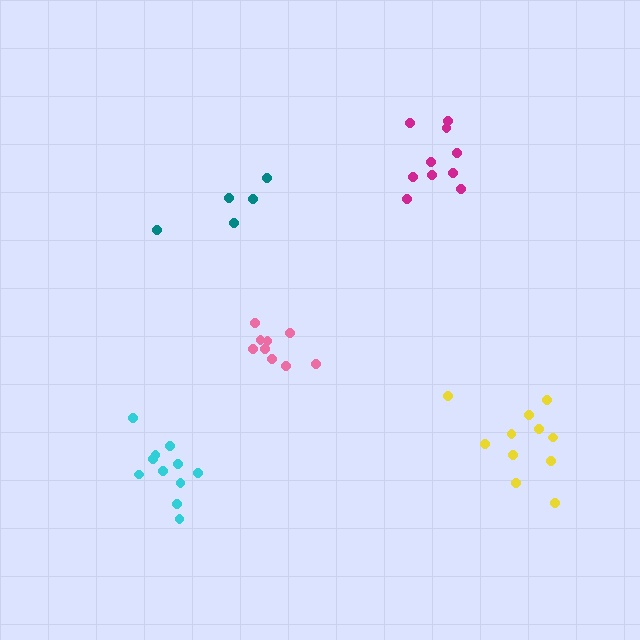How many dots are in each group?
Group 1: 5 dots, Group 2: 11 dots, Group 3: 10 dots, Group 4: 9 dots, Group 5: 11 dots (46 total).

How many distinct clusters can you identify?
There are 5 distinct clusters.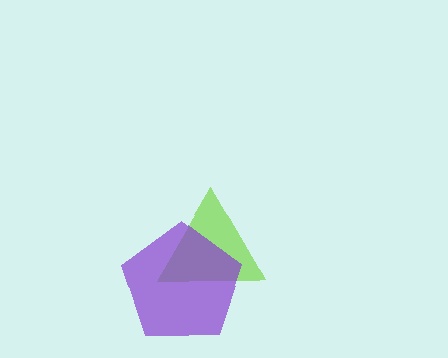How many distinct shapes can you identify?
There are 2 distinct shapes: a lime triangle, a purple pentagon.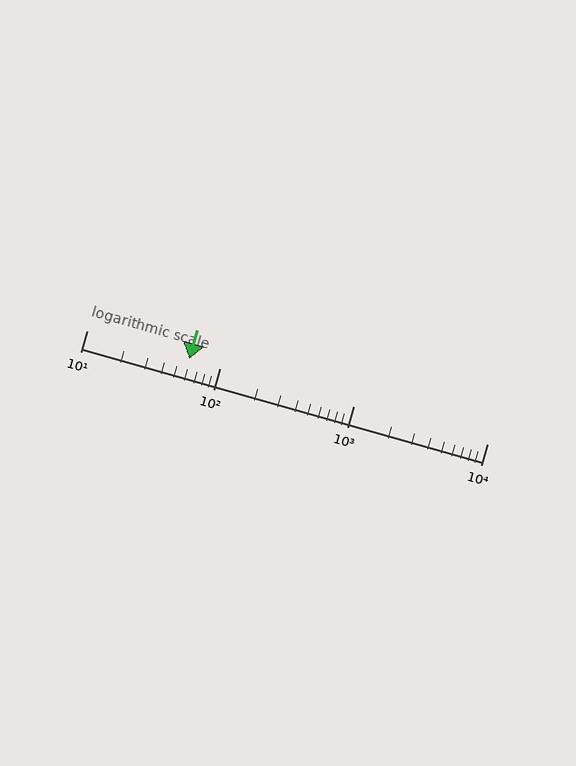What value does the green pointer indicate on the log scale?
The pointer indicates approximately 59.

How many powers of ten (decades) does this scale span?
The scale spans 3 decades, from 10 to 10000.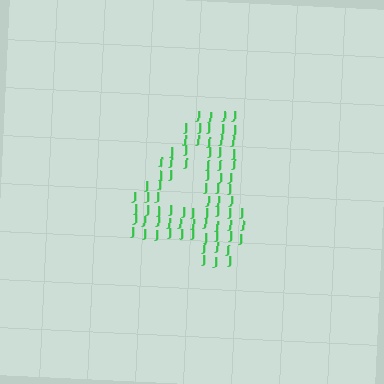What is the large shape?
The large shape is the digit 4.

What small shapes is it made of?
It is made of small letter J's.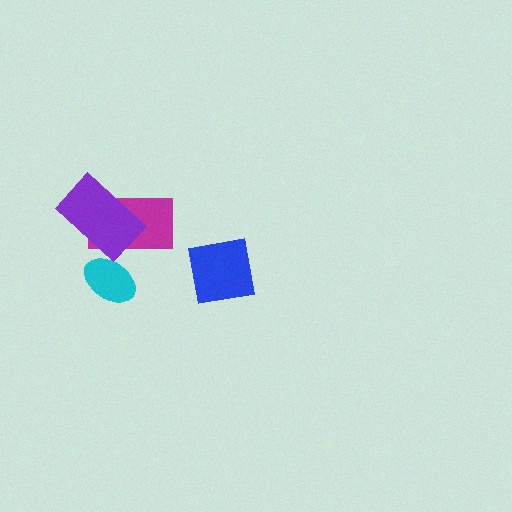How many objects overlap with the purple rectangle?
1 object overlaps with the purple rectangle.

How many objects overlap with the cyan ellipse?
1 object overlaps with the cyan ellipse.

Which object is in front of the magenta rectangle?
The purple rectangle is in front of the magenta rectangle.